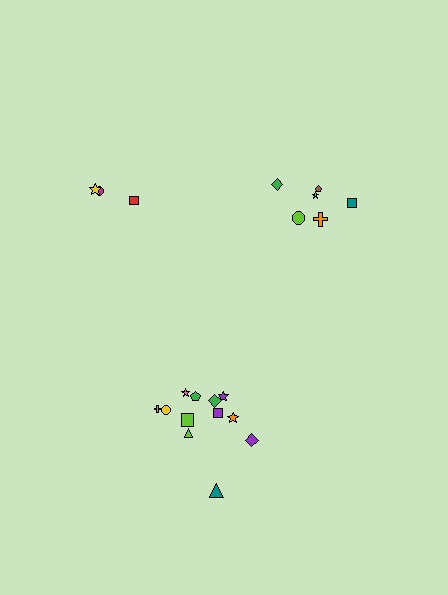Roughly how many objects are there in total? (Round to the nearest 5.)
Roughly 20 objects in total.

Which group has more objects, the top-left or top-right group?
The top-right group.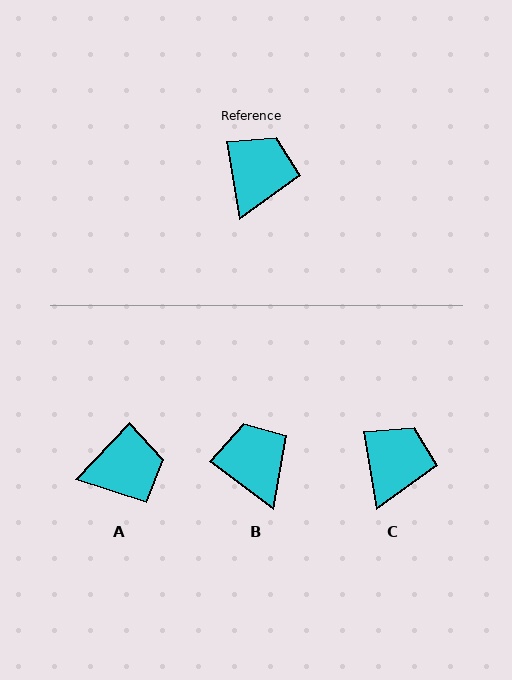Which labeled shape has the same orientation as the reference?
C.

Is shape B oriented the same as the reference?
No, it is off by about 43 degrees.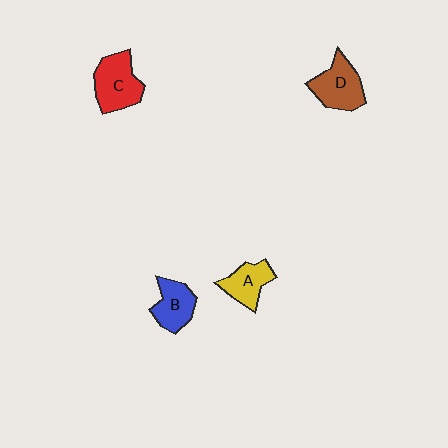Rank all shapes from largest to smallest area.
From largest to smallest: C (red), D (brown), B (blue), A (yellow).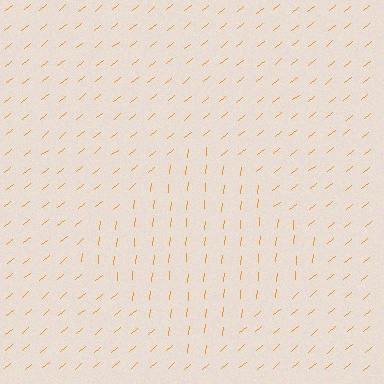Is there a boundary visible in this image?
Yes, there is a texture boundary formed by a change in line orientation.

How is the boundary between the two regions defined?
The boundary is defined purely by a change in line orientation (approximately 45 degrees difference). All lines are the same color and thickness.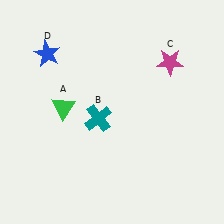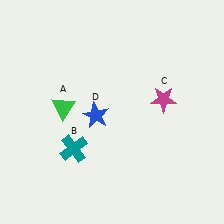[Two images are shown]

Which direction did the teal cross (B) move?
The teal cross (B) moved down.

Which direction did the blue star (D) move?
The blue star (D) moved down.